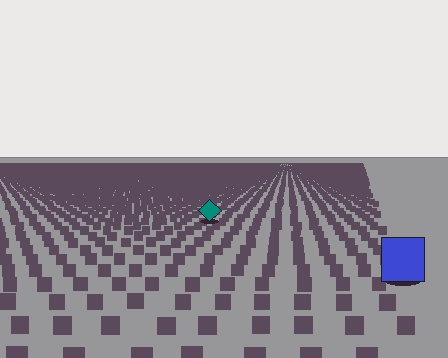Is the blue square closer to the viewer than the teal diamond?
Yes. The blue square is closer — you can tell from the texture gradient: the ground texture is coarser near it.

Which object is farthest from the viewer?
The teal diamond is farthest from the viewer. It appears smaller and the ground texture around it is denser.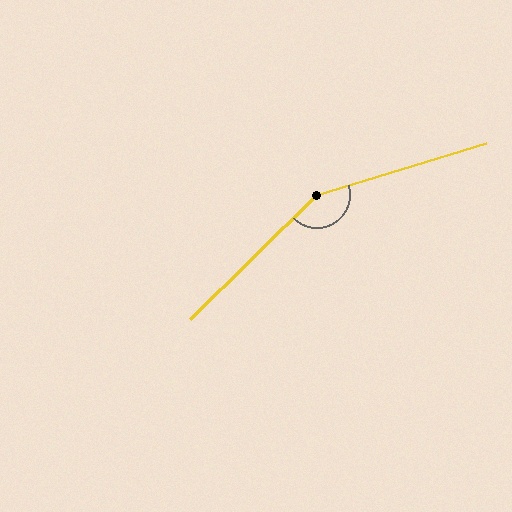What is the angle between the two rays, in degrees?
Approximately 152 degrees.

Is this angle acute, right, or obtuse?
It is obtuse.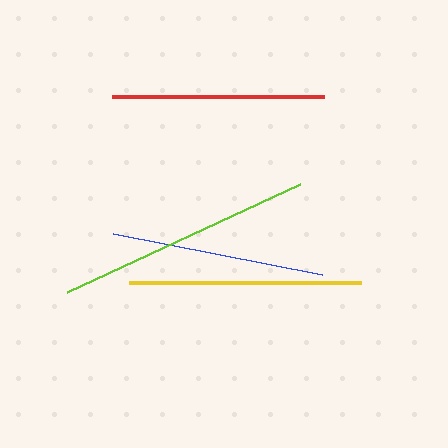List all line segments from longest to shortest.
From longest to shortest: lime, yellow, blue, red.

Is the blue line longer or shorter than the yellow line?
The yellow line is longer than the blue line.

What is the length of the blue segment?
The blue segment is approximately 213 pixels long.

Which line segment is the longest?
The lime line is the longest at approximately 258 pixels.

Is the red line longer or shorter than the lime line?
The lime line is longer than the red line.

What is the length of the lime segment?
The lime segment is approximately 258 pixels long.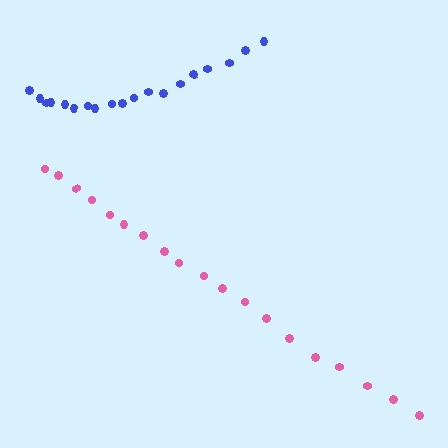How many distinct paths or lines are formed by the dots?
There are 2 distinct paths.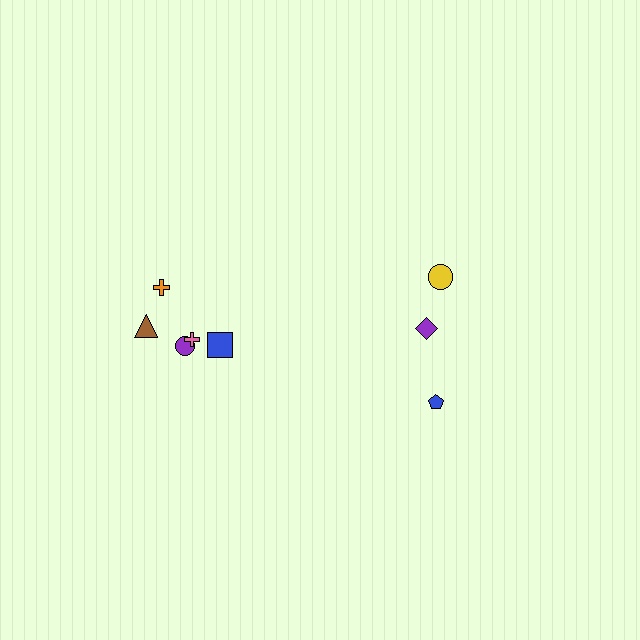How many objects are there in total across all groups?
There are 8 objects.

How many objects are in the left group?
There are 5 objects.